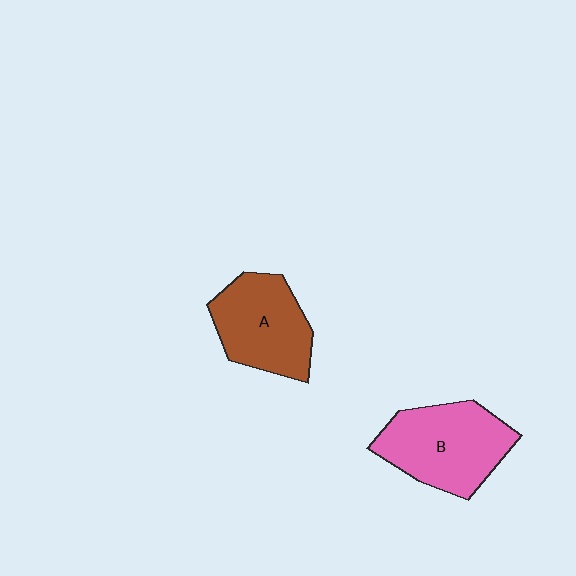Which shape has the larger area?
Shape B (pink).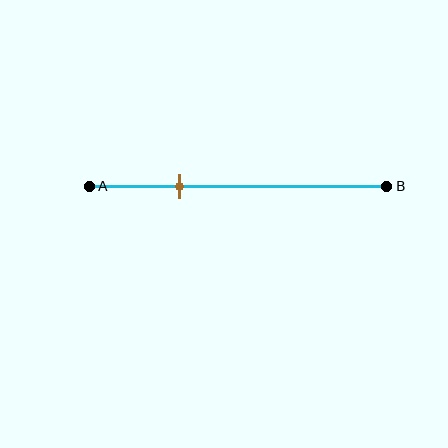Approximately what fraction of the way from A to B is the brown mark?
The brown mark is approximately 30% of the way from A to B.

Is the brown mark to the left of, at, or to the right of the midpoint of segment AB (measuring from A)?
The brown mark is to the left of the midpoint of segment AB.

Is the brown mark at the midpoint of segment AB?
No, the mark is at about 30% from A, not at the 50% midpoint.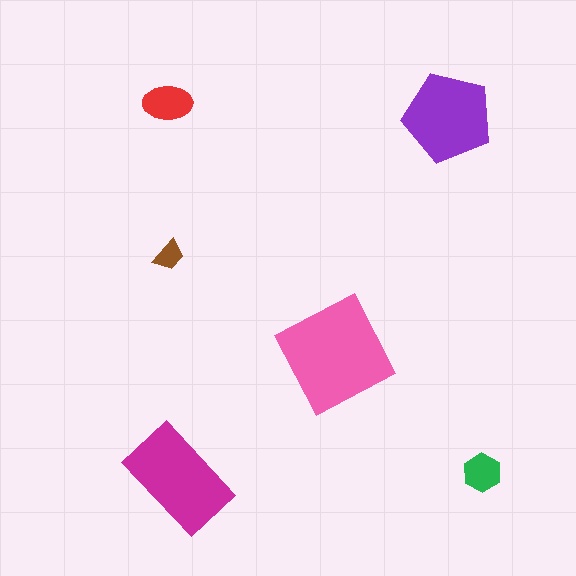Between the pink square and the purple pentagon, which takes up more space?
The pink square.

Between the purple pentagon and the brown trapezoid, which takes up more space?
The purple pentagon.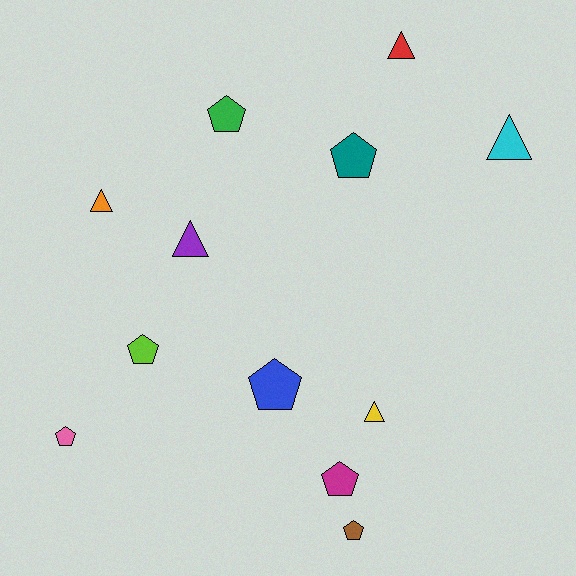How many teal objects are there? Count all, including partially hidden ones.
There is 1 teal object.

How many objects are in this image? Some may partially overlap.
There are 12 objects.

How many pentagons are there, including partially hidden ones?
There are 7 pentagons.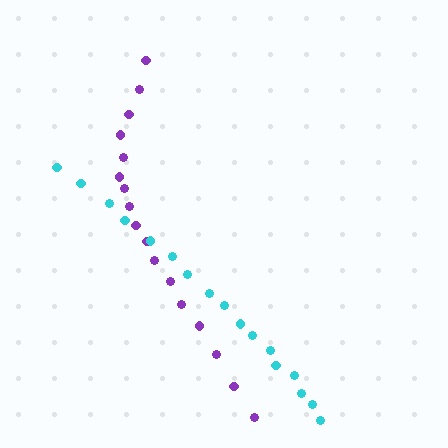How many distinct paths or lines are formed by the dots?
There are 2 distinct paths.